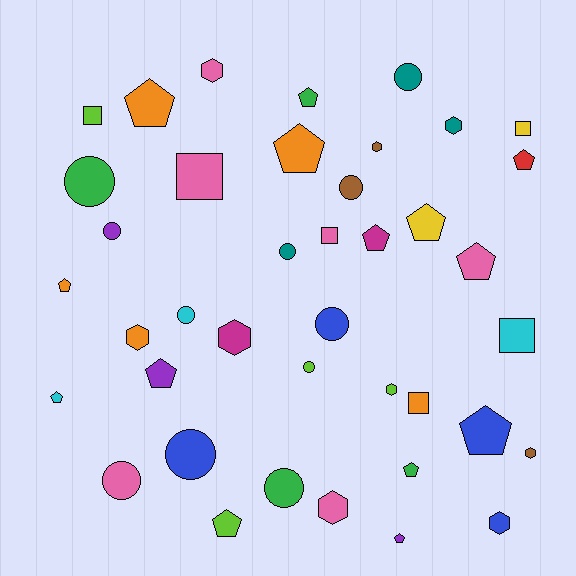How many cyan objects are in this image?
There are 3 cyan objects.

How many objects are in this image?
There are 40 objects.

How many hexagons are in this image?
There are 9 hexagons.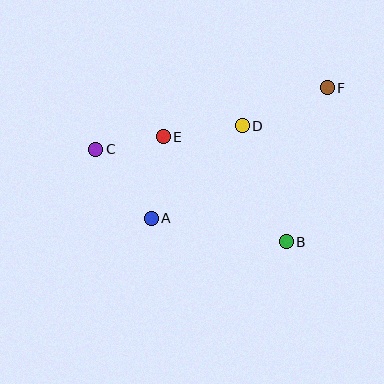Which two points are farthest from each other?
Points C and F are farthest from each other.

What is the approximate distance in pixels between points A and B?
The distance between A and B is approximately 137 pixels.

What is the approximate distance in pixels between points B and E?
The distance between B and E is approximately 162 pixels.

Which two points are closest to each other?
Points C and E are closest to each other.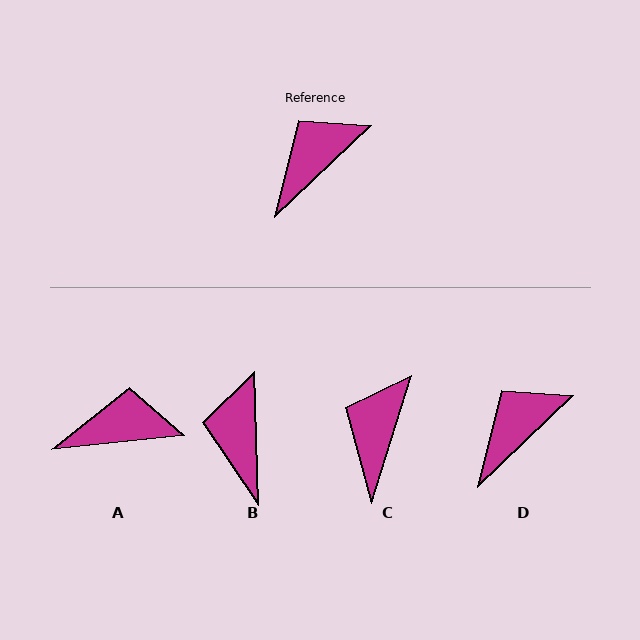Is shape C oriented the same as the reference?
No, it is off by about 29 degrees.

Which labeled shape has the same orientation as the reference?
D.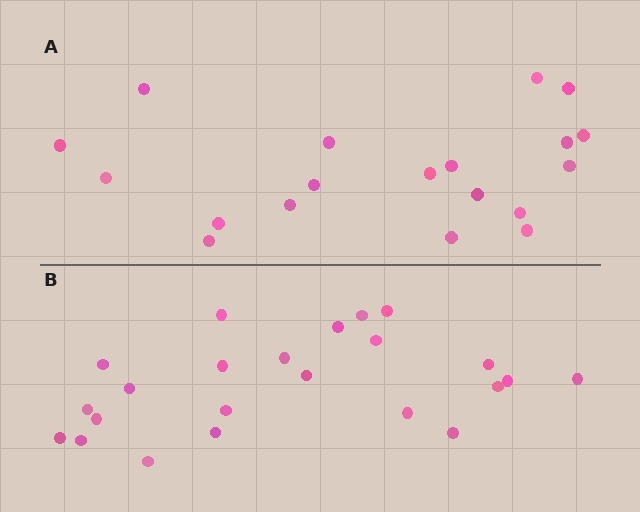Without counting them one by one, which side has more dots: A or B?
Region B (the bottom region) has more dots.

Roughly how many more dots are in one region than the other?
Region B has about 4 more dots than region A.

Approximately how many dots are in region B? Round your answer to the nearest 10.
About 20 dots. (The exact count is 23, which rounds to 20.)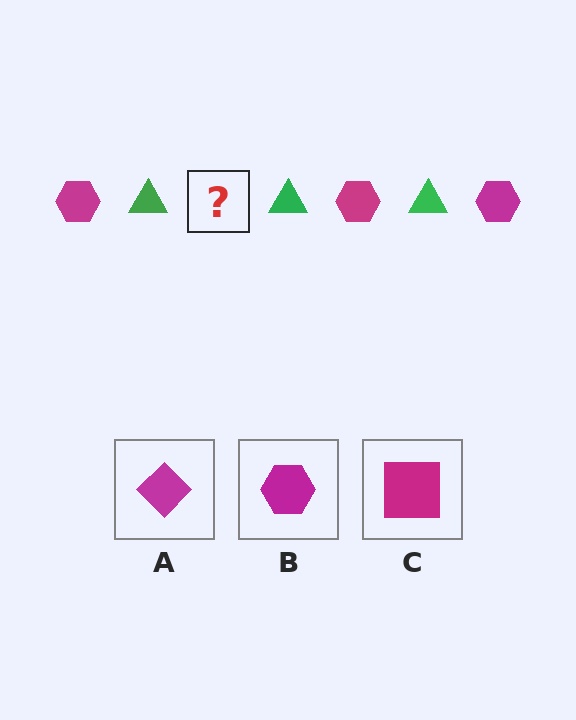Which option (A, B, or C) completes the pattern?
B.